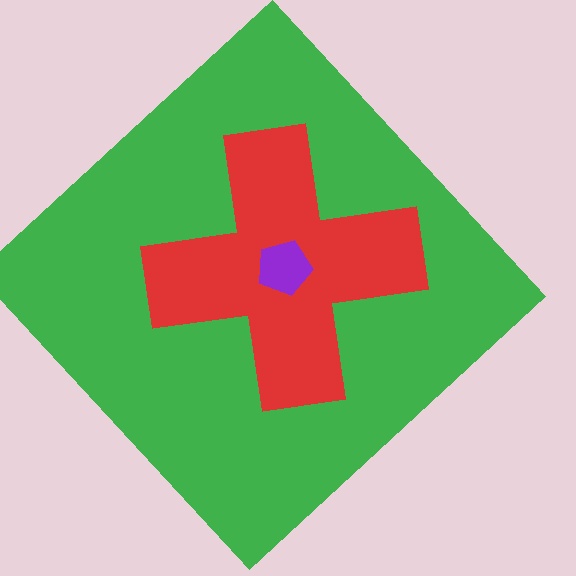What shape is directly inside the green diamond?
The red cross.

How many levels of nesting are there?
3.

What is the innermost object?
The purple pentagon.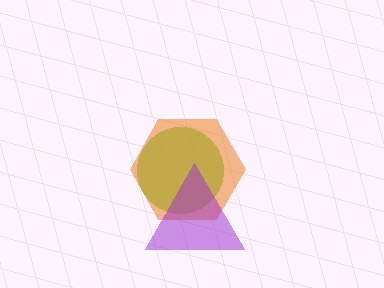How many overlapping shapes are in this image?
There are 3 overlapping shapes in the image.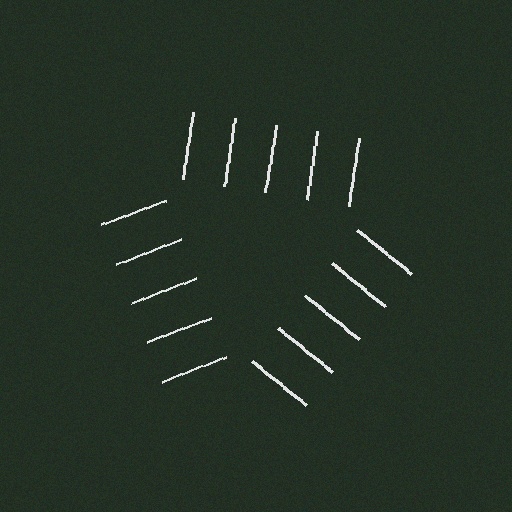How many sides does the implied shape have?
3 sides — the line-ends trace a triangle.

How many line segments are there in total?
15 — 5 along each of the 3 edges.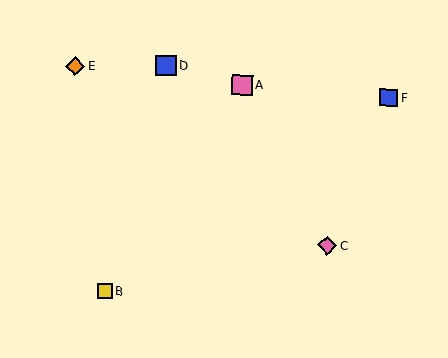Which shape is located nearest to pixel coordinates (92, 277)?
The yellow square (labeled B) at (105, 291) is nearest to that location.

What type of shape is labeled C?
Shape C is a pink diamond.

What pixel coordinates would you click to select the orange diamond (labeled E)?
Click at (75, 66) to select the orange diamond E.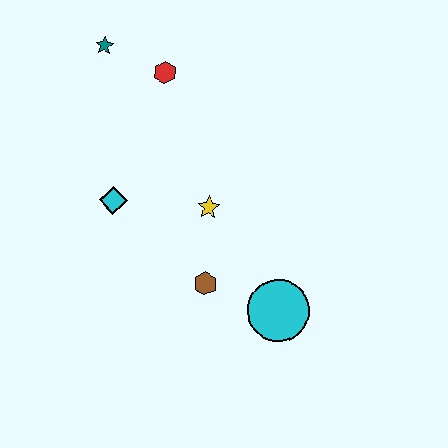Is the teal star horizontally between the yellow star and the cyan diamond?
No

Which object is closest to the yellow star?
The brown hexagon is closest to the yellow star.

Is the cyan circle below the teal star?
Yes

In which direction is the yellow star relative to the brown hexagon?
The yellow star is above the brown hexagon.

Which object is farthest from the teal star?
The cyan circle is farthest from the teal star.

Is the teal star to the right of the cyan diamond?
No